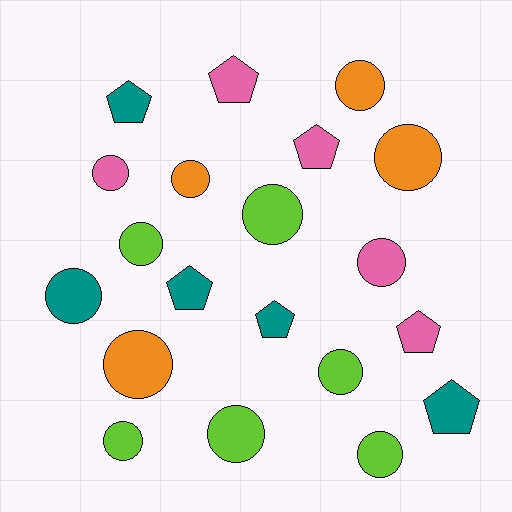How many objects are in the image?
There are 20 objects.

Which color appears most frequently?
Lime, with 6 objects.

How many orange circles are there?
There are 4 orange circles.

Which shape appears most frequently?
Circle, with 13 objects.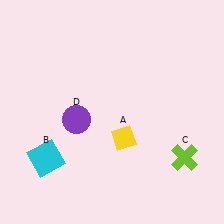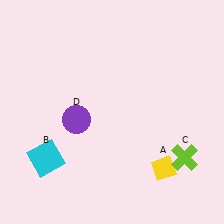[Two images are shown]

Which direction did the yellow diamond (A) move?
The yellow diamond (A) moved right.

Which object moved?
The yellow diamond (A) moved right.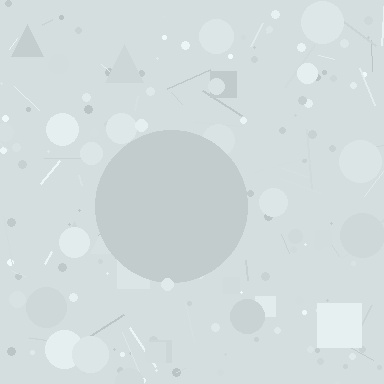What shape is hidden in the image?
A circle is hidden in the image.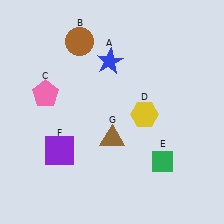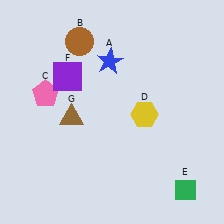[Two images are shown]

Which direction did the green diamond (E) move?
The green diamond (E) moved down.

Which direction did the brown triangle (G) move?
The brown triangle (G) moved left.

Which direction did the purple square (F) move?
The purple square (F) moved up.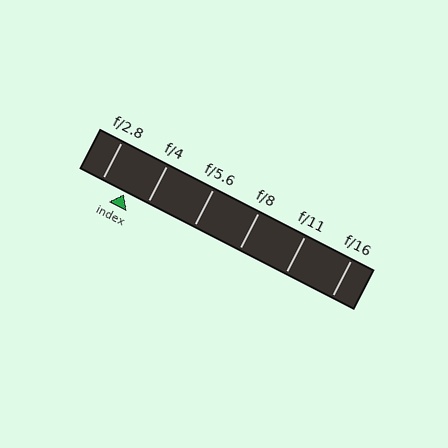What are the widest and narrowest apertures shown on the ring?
The widest aperture shown is f/2.8 and the narrowest is f/16.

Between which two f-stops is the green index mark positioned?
The index mark is between f/2.8 and f/4.